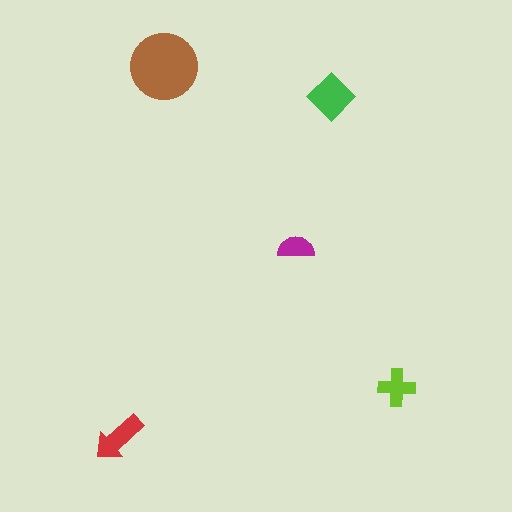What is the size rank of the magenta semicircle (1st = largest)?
5th.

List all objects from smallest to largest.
The magenta semicircle, the lime cross, the red arrow, the green diamond, the brown circle.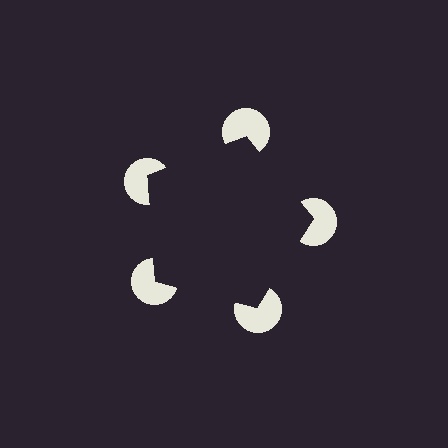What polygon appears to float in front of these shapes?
An illusory pentagon — its edges are inferred from the aligned wedge cuts in the pac-man discs, not physically drawn.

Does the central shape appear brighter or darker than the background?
It typically appears slightly darker than the background, even though no actual brightness change is drawn.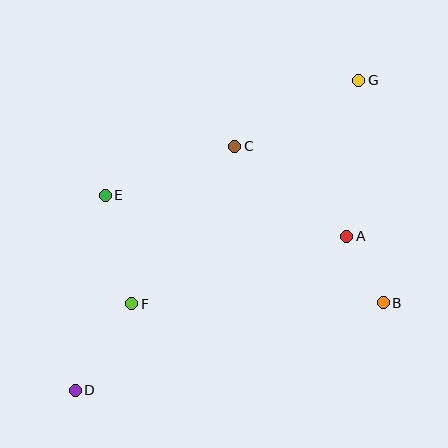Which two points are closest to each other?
Points A and B are closest to each other.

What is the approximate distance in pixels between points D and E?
The distance between D and E is approximately 198 pixels.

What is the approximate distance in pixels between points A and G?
The distance between A and G is approximately 156 pixels.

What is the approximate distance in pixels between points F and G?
The distance between F and G is approximately 318 pixels.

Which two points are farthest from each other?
Points D and G are farthest from each other.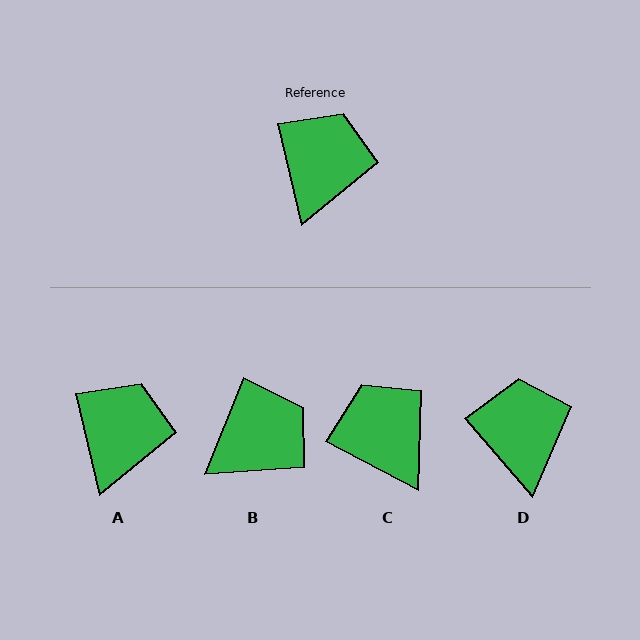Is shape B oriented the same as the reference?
No, it is off by about 35 degrees.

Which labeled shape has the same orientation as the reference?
A.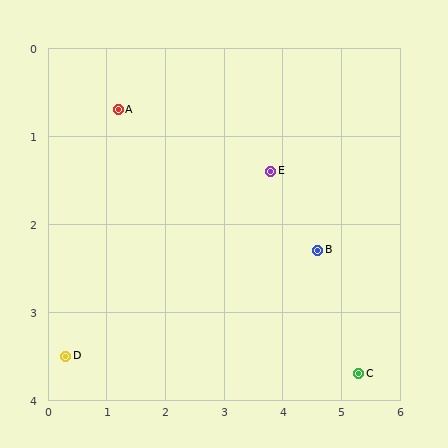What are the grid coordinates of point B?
Point B is at approximately (4.6, 2.3).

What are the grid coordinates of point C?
Point C is at approximately (5.3, 3.7).